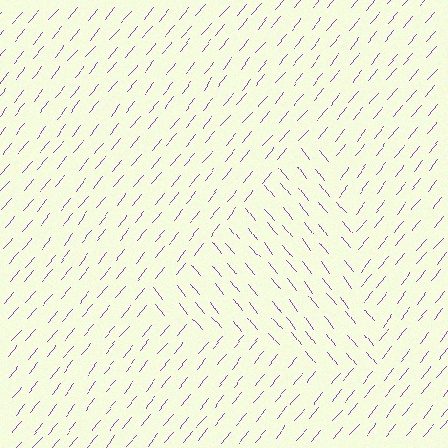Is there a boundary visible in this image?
Yes, there is a texture boundary formed by a change in line orientation.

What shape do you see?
I see a triangle.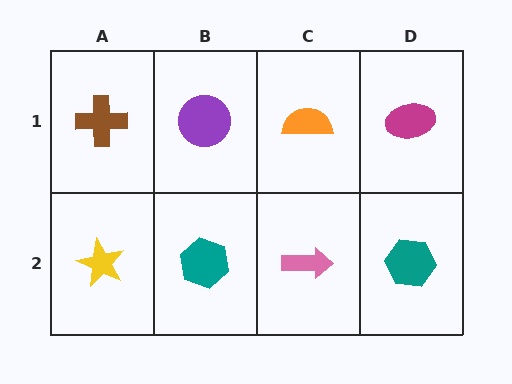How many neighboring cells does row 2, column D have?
2.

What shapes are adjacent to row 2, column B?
A purple circle (row 1, column B), a yellow star (row 2, column A), a pink arrow (row 2, column C).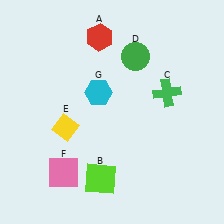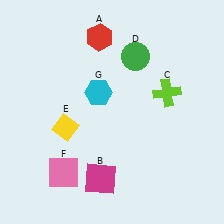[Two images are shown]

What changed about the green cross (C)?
In Image 1, C is green. In Image 2, it changed to lime.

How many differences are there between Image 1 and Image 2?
There are 2 differences between the two images.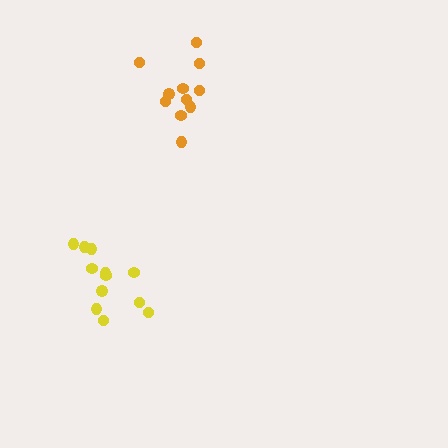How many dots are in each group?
Group 1: 11 dots, Group 2: 12 dots (23 total).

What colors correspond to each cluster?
The clusters are colored: orange, yellow.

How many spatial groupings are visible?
There are 2 spatial groupings.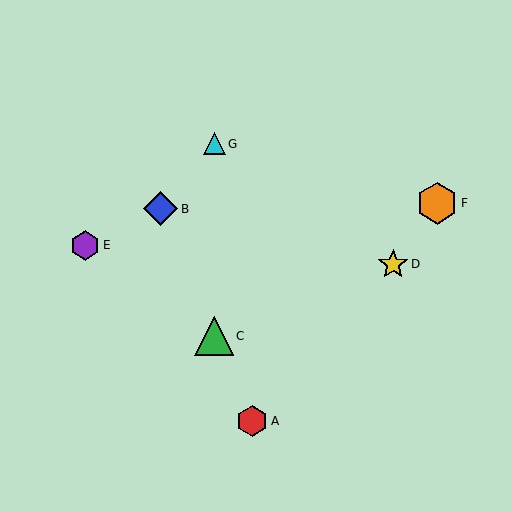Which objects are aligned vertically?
Objects C, G are aligned vertically.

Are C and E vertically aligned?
No, C is at x≈214 and E is at x≈85.